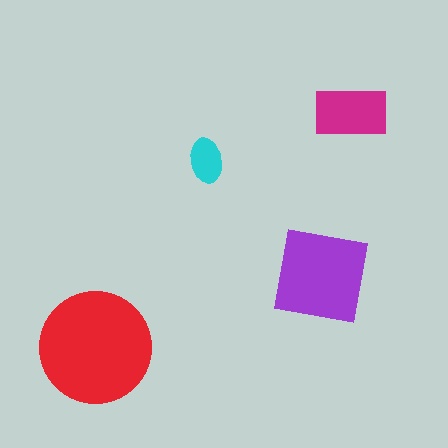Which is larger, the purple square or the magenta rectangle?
The purple square.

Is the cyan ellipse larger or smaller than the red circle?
Smaller.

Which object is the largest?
The red circle.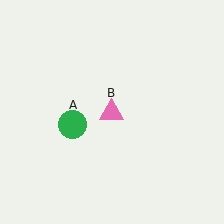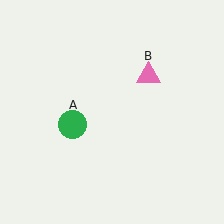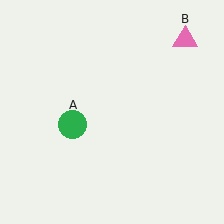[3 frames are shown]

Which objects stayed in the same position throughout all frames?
Green circle (object A) remained stationary.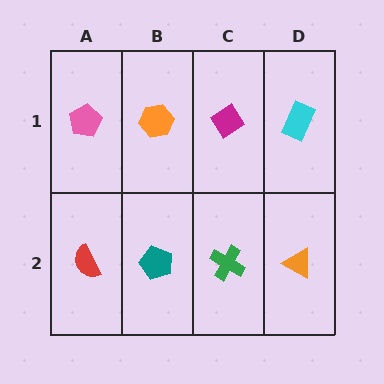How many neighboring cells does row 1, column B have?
3.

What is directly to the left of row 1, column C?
An orange hexagon.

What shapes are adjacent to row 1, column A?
A red semicircle (row 2, column A), an orange hexagon (row 1, column B).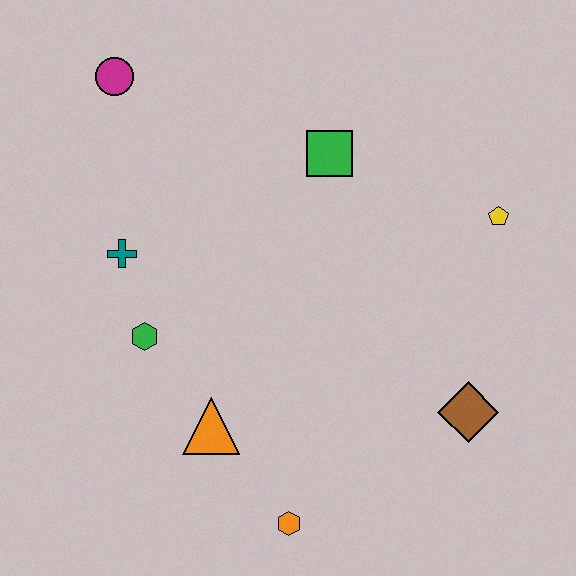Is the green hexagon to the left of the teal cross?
No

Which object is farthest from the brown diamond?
The magenta circle is farthest from the brown diamond.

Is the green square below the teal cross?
No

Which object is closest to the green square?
The yellow pentagon is closest to the green square.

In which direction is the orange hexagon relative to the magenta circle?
The orange hexagon is below the magenta circle.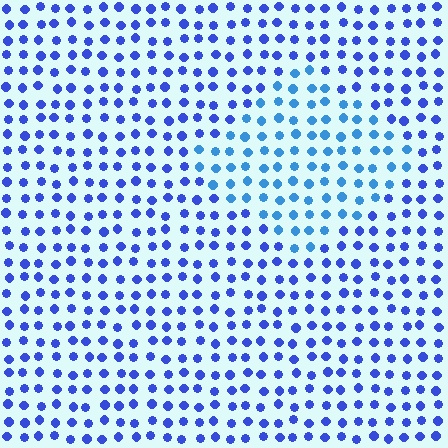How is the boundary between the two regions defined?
The boundary is defined purely by a slight shift in hue (about 26 degrees). Spacing, size, and orientation are identical on both sides.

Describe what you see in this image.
The image is filled with small blue elements in a uniform arrangement. A diamond-shaped region is visible where the elements are tinted to a slightly different hue, forming a subtle color boundary.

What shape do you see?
I see a diamond.